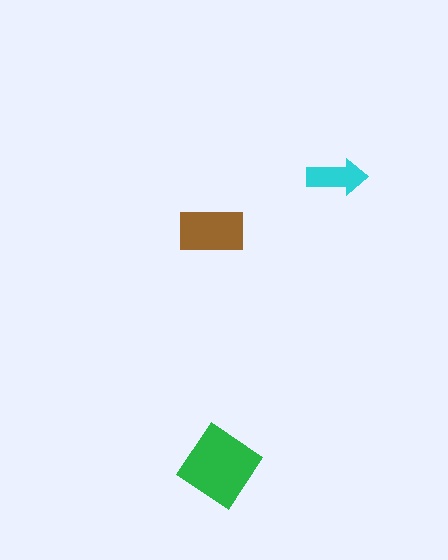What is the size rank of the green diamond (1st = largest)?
1st.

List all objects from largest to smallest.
The green diamond, the brown rectangle, the cyan arrow.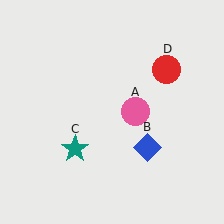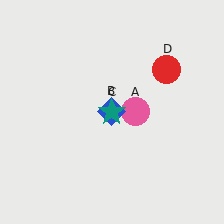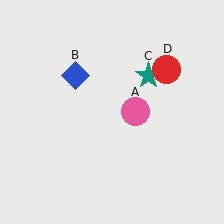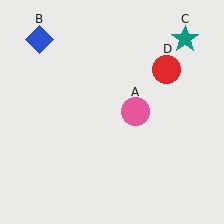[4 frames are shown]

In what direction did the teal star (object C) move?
The teal star (object C) moved up and to the right.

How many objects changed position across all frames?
2 objects changed position: blue diamond (object B), teal star (object C).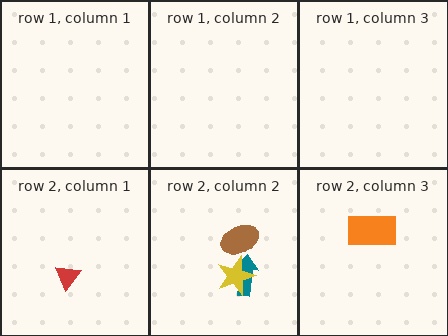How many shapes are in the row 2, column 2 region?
3.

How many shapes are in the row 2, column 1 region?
1.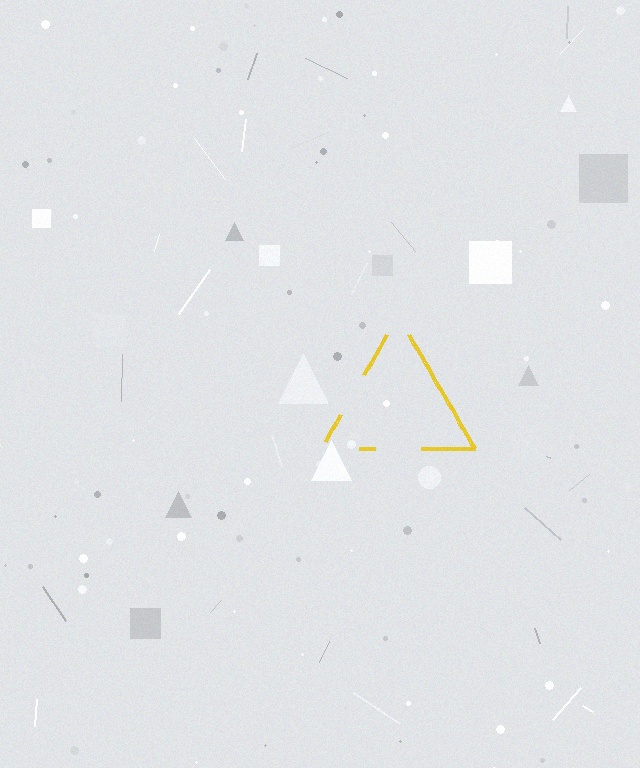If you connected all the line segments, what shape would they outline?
They would outline a triangle.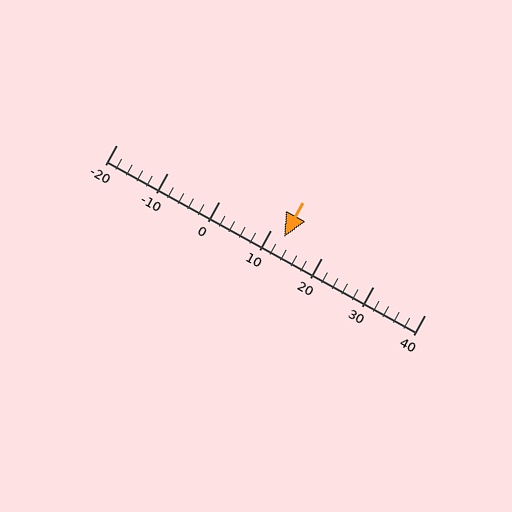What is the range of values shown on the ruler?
The ruler shows values from -20 to 40.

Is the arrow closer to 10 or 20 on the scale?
The arrow is closer to 10.